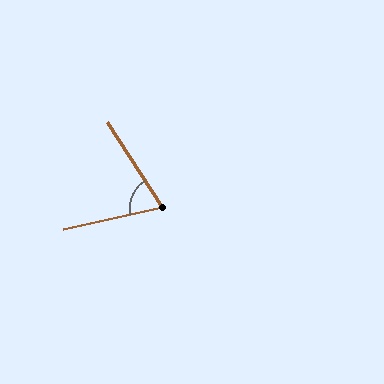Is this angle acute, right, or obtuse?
It is acute.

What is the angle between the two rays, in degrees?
Approximately 70 degrees.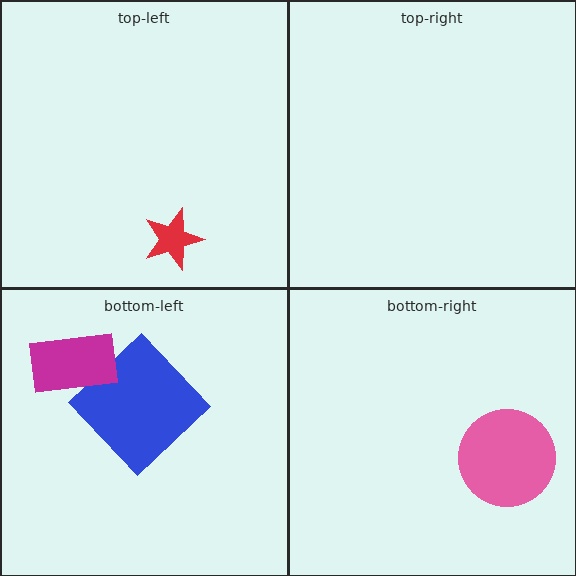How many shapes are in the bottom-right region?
1.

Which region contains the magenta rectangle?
The bottom-left region.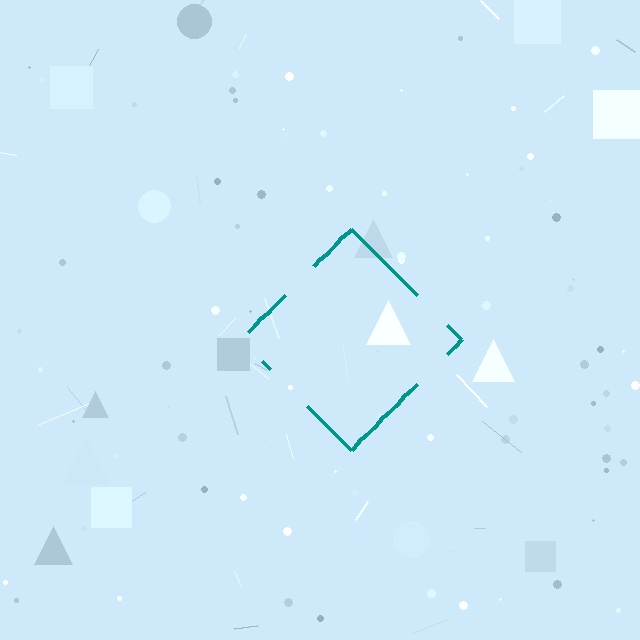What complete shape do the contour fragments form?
The contour fragments form a diamond.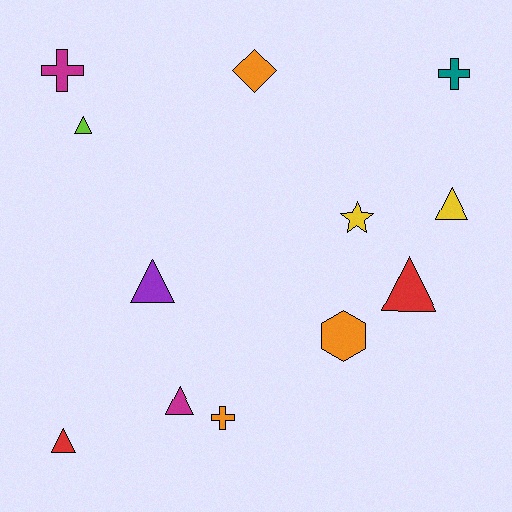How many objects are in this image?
There are 12 objects.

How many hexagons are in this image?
There is 1 hexagon.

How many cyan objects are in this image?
There are no cyan objects.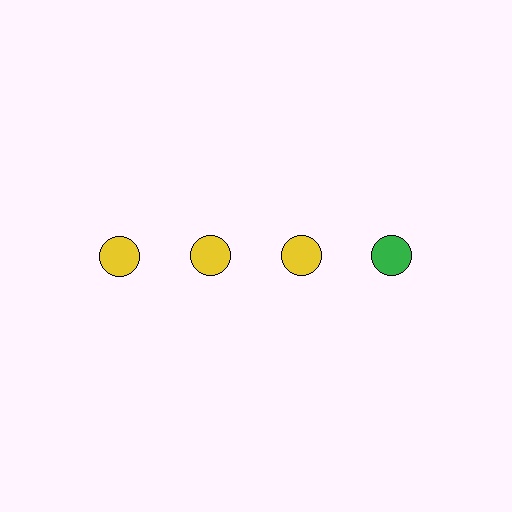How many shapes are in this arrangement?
There are 4 shapes arranged in a grid pattern.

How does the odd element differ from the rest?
It has a different color: green instead of yellow.